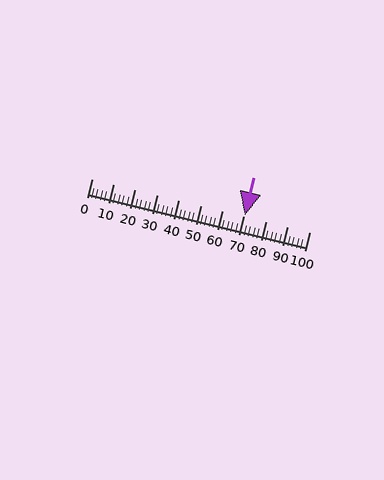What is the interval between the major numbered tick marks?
The major tick marks are spaced 10 units apart.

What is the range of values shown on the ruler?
The ruler shows values from 0 to 100.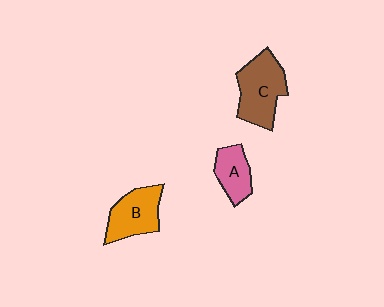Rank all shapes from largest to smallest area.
From largest to smallest: C (brown), B (orange), A (pink).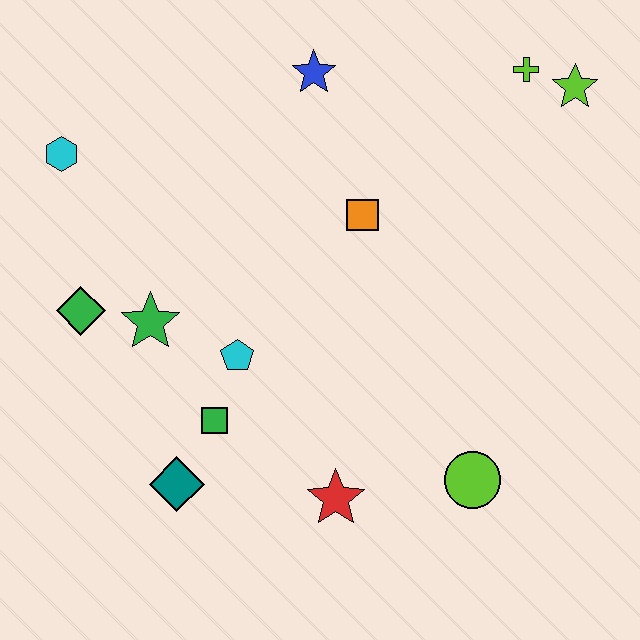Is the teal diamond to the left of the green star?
No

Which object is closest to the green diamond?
The green star is closest to the green diamond.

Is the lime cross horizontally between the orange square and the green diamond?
No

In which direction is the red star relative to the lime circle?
The red star is to the left of the lime circle.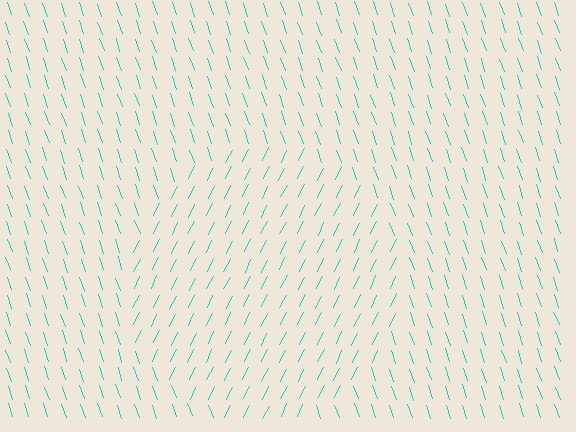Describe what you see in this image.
The image is filled with small cyan line segments. A circle region in the image has lines oriented differently from the surrounding lines, creating a visible texture boundary.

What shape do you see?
I see a circle.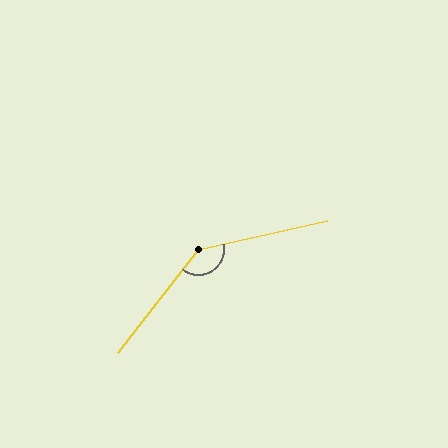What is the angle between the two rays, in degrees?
Approximately 141 degrees.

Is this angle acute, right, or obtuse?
It is obtuse.